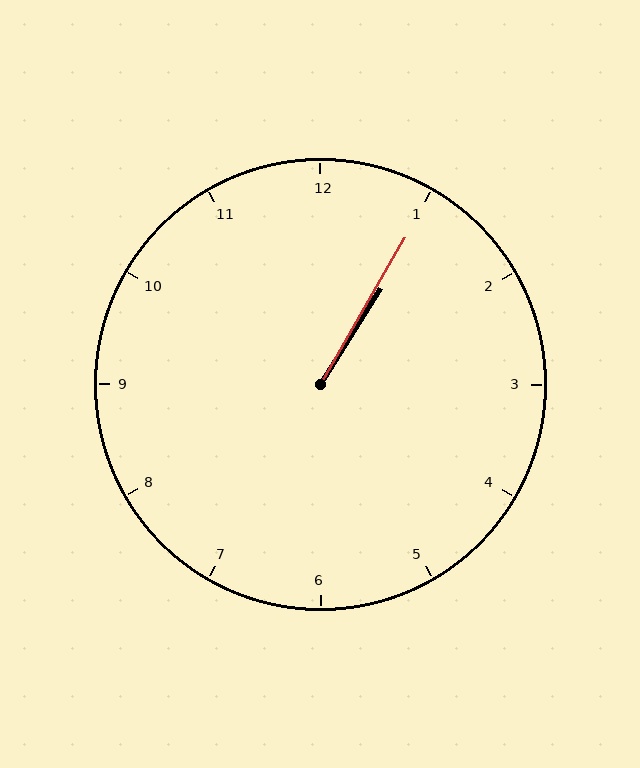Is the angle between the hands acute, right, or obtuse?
It is acute.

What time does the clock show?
1:05.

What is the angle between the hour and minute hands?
Approximately 2 degrees.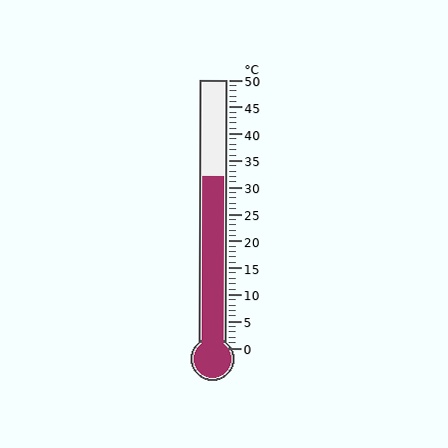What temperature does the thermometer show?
The thermometer shows approximately 32°C.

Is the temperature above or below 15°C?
The temperature is above 15°C.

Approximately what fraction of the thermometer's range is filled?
The thermometer is filled to approximately 65% of its range.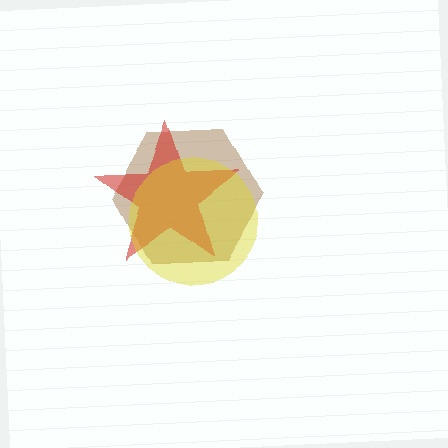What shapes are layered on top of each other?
The layered shapes are: a brown hexagon, a red star, a yellow circle.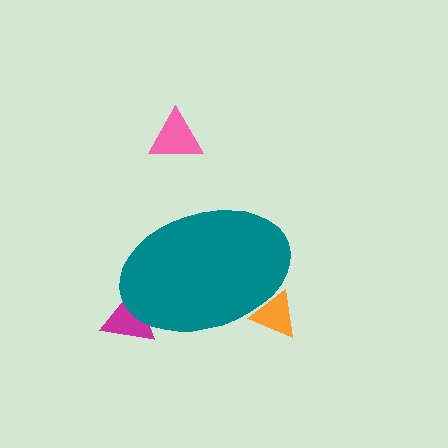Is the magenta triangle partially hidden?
Yes, the magenta triangle is partially hidden behind the teal ellipse.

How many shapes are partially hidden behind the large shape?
2 shapes are partially hidden.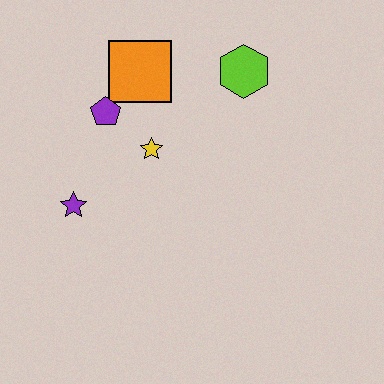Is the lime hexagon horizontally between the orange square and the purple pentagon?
No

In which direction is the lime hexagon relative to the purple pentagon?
The lime hexagon is to the right of the purple pentagon.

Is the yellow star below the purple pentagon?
Yes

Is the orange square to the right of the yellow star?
No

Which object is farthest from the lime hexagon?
The purple star is farthest from the lime hexagon.